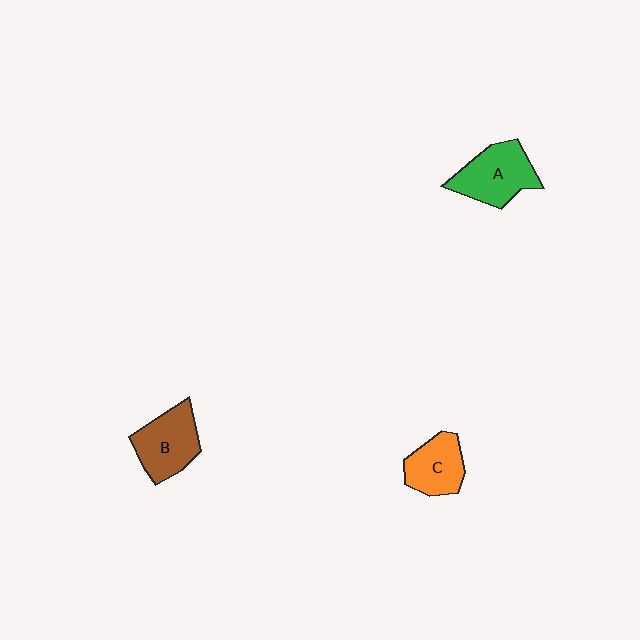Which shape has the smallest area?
Shape C (orange).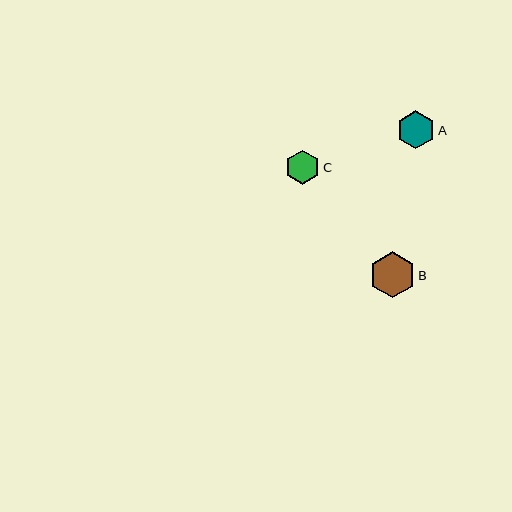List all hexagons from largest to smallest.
From largest to smallest: B, A, C.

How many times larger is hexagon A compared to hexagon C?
Hexagon A is approximately 1.1 times the size of hexagon C.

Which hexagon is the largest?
Hexagon B is the largest with a size of approximately 46 pixels.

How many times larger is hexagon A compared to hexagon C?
Hexagon A is approximately 1.1 times the size of hexagon C.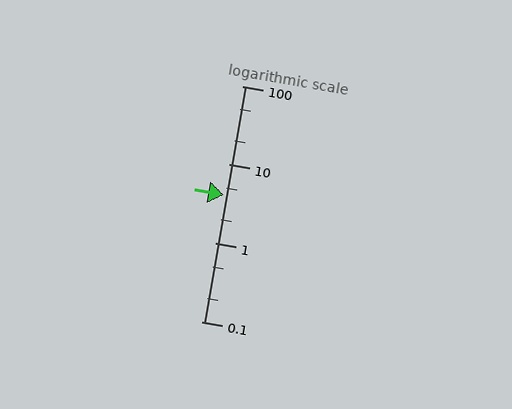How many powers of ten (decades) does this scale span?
The scale spans 3 decades, from 0.1 to 100.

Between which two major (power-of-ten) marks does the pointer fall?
The pointer is between 1 and 10.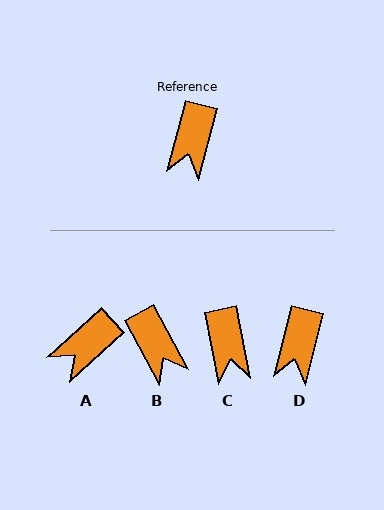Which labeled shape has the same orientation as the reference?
D.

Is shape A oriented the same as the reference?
No, it is off by about 33 degrees.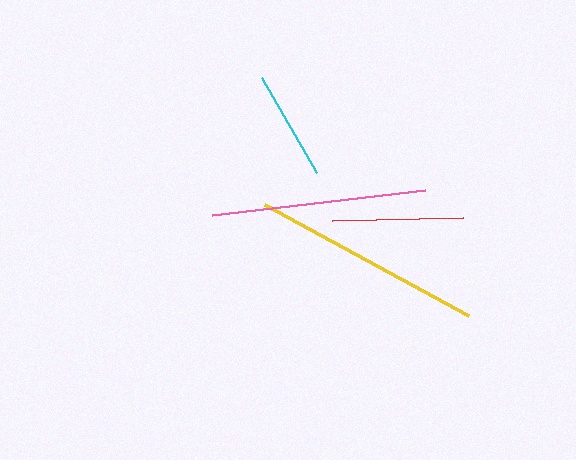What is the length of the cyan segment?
The cyan segment is approximately 110 pixels long.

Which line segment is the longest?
The yellow line is the longest at approximately 232 pixels.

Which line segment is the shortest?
The cyan line is the shortest at approximately 110 pixels.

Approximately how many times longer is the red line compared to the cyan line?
The red line is approximately 1.2 times the length of the cyan line.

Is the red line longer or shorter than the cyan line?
The red line is longer than the cyan line.